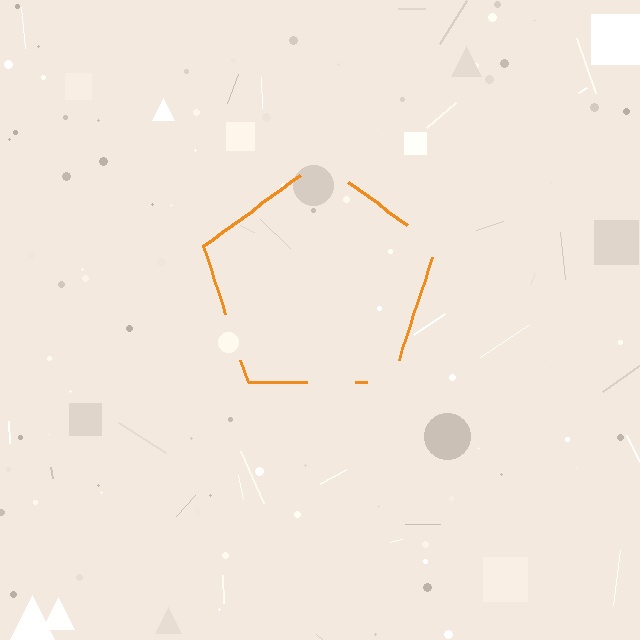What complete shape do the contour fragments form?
The contour fragments form a pentagon.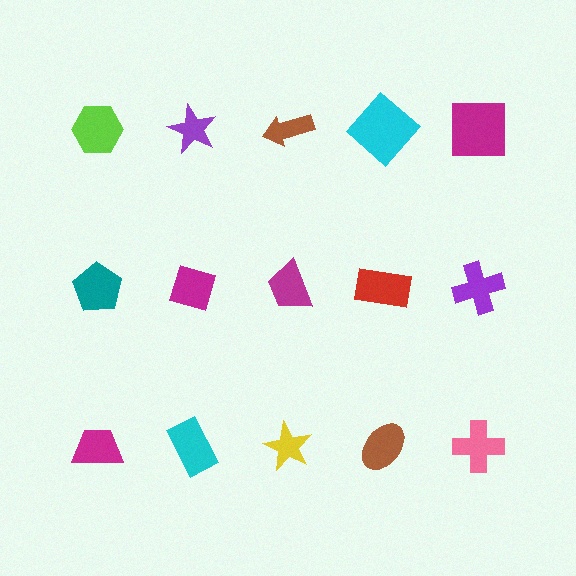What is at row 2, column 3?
A magenta trapezoid.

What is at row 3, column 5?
A pink cross.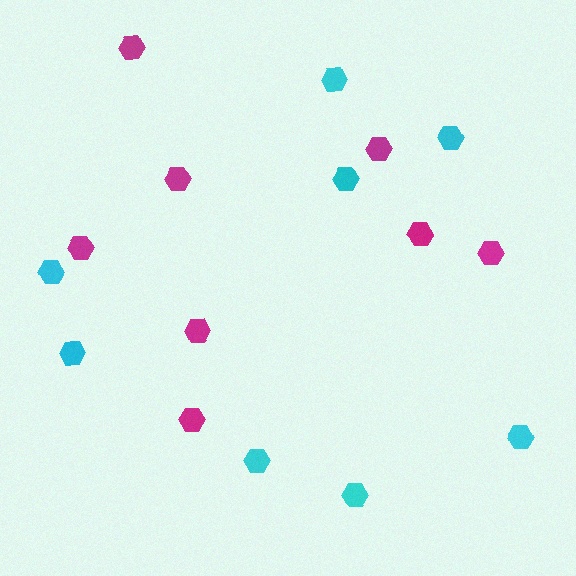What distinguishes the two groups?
There are 2 groups: one group of cyan hexagons (8) and one group of magenta hexagons (8).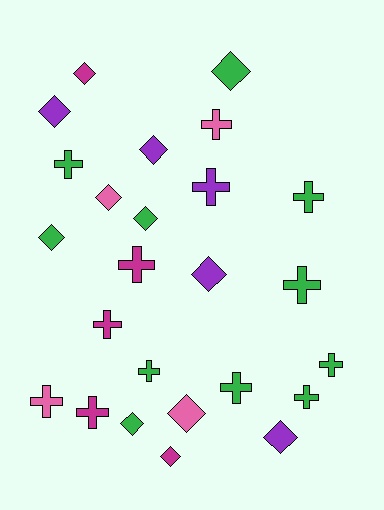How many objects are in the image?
There are 25 objects.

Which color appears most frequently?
Green, with 11 objects.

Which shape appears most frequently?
Cross, with 13 objects.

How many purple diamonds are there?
There are 4 purple diamonds.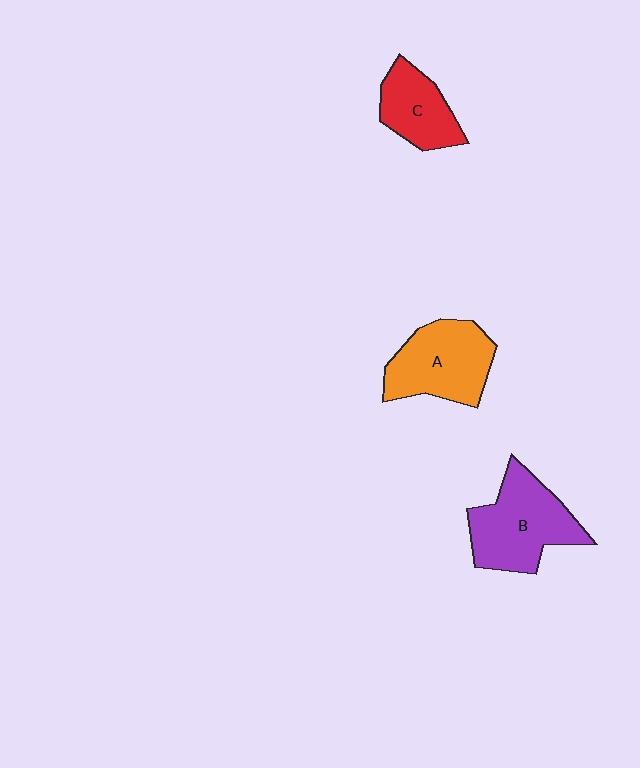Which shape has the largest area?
Shape B (purple).